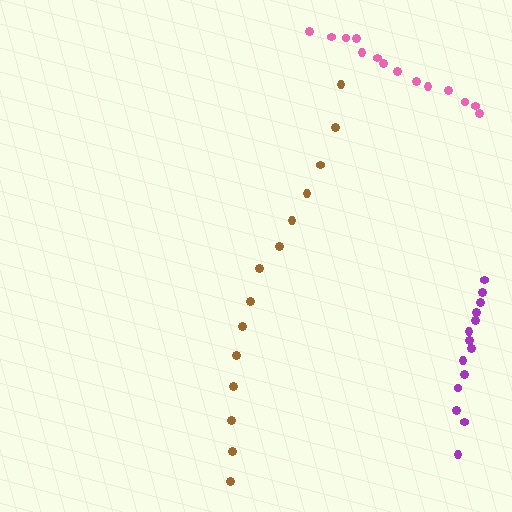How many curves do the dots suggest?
There are 3 distinct paths.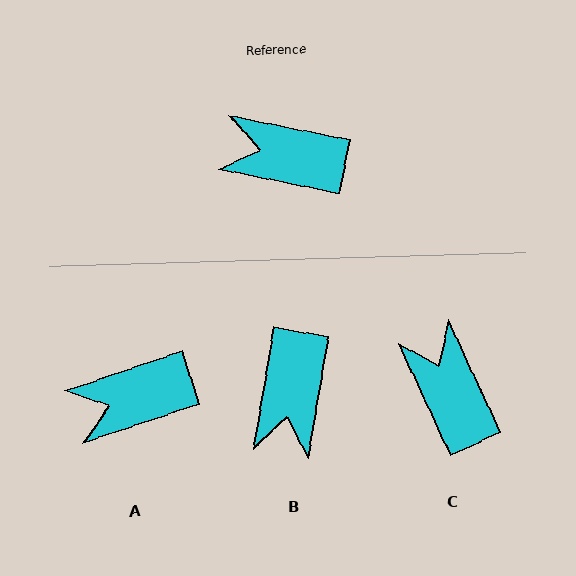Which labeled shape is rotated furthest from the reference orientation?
B, about 92 degrees away.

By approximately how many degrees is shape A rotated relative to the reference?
Approximately 30 degrees counter-clockwise.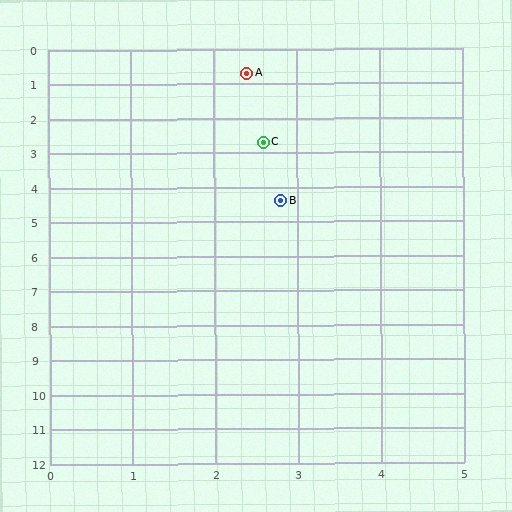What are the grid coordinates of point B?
Point B is at approximately (2.8, 4.4).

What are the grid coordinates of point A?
Point A is at approximately (2.4, 0.7).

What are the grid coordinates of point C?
Point C is at approximately (2.6, 2.7).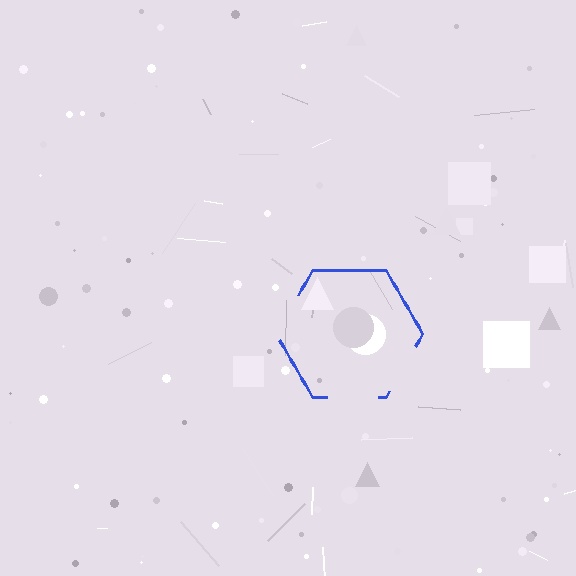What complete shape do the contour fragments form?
The contour fragments form a hexagon.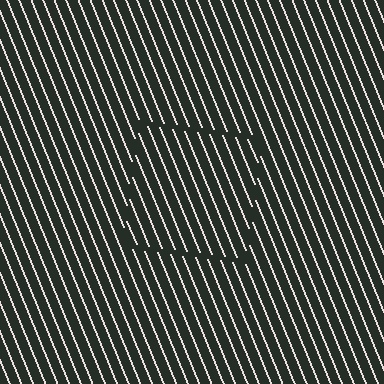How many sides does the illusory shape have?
4 sides — the line-ends trace a square.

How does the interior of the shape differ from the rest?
The interior of the shape contains the same grating, shifted by half a period — the contour is defined by the phase discontinuity where line-ends from the inner and outer gratings abut.